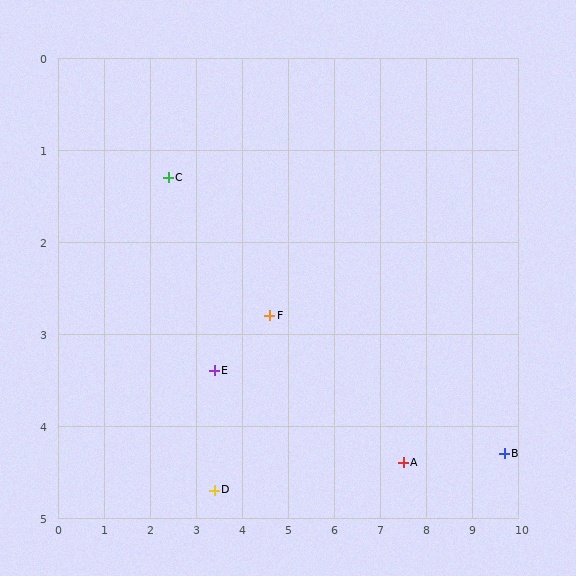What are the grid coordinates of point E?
Point E is at approximately (3.4, 3.4).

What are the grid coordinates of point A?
Point A is at approximately (7.5, 4.4).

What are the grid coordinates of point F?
Point F is at approximately (4.6, 2.8).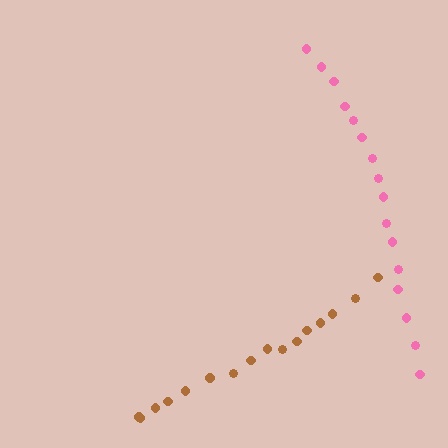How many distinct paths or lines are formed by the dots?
There are 2 distinct paths.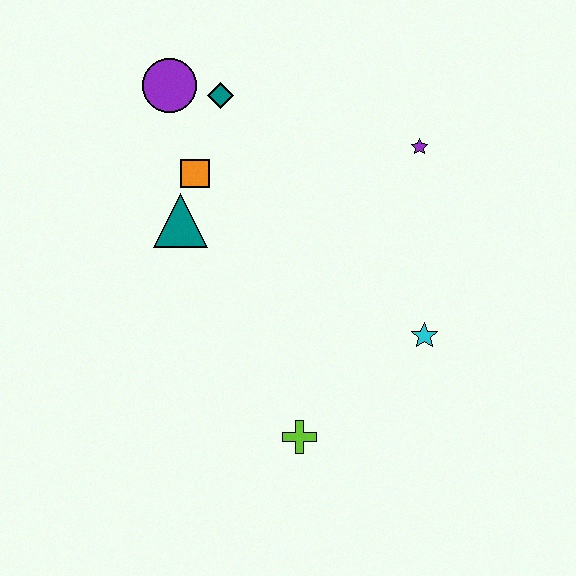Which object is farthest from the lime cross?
The purple circle is farthest from the lime cross.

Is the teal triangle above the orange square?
No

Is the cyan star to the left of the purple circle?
No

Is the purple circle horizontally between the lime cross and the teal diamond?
No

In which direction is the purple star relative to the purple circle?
The purple star is to the right of the purple circle.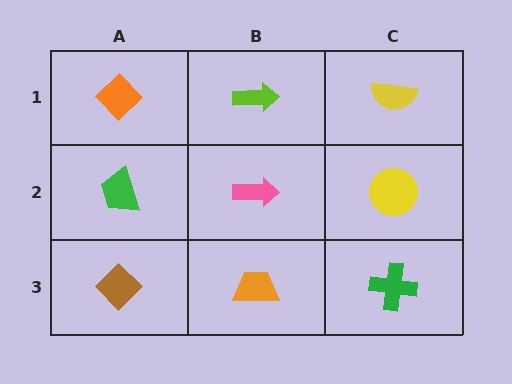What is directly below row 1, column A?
A green trapezoid.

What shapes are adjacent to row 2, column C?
A yellow semicircle (row 1, column C), a green cross (row 3, column C), a pink arrow (row 2, column B).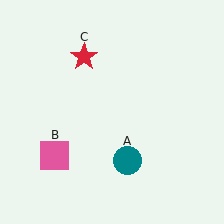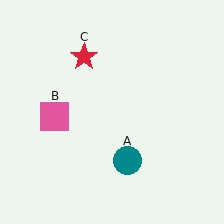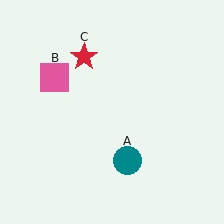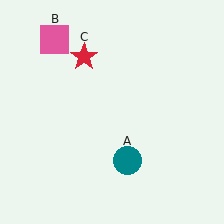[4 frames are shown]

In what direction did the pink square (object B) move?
The pink square (object B) moved up.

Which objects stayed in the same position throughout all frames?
Teal circle (object A) and red star (object C) remained stationary.